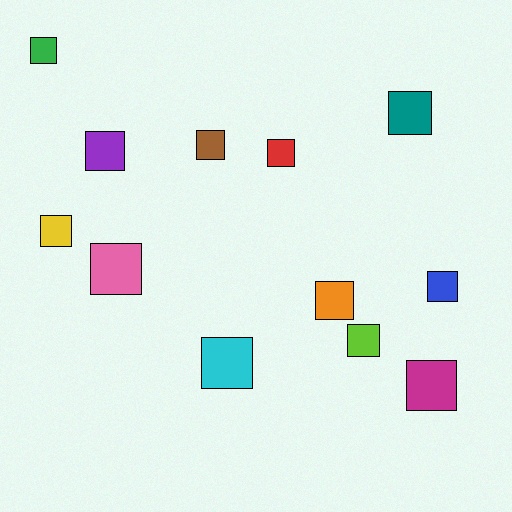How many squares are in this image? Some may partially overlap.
There are 12 squares.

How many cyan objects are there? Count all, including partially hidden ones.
There is 1 cyan object.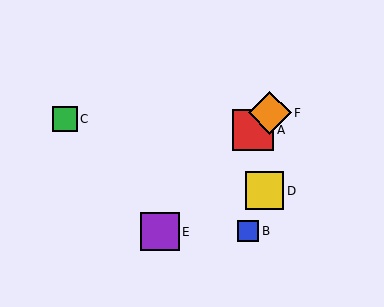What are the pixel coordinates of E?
Object E is at (160, 232).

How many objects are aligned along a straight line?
3 objects (A, E, F) are aligned along a straight line.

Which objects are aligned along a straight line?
Objects A, E, F are aligned along a straight line.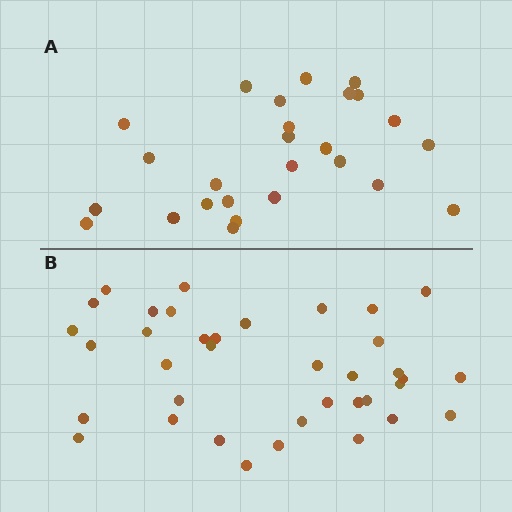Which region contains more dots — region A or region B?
Region B (the bottom region) has more dots.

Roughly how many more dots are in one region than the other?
Region B has roughly 12 or so more dots than region A.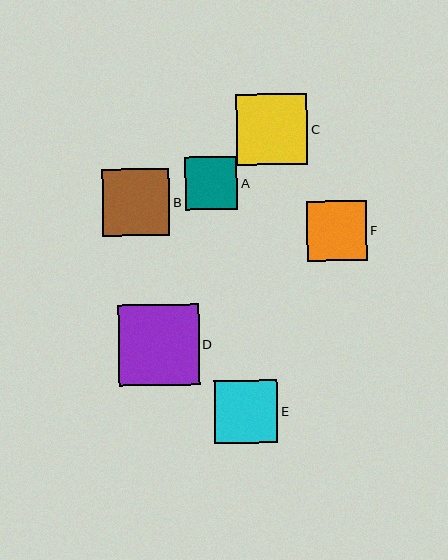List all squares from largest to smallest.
From largest to smallest: D, C, B, E, F, A.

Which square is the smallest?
Square A is the smallest with a size of approximately 53 pixels.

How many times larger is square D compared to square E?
Square D is approximately 1.3 times the size of square E.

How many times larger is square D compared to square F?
Square D is approximately 1.3 times the size of square F.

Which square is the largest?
Square D is the largest with a size of approximately 81 pixels.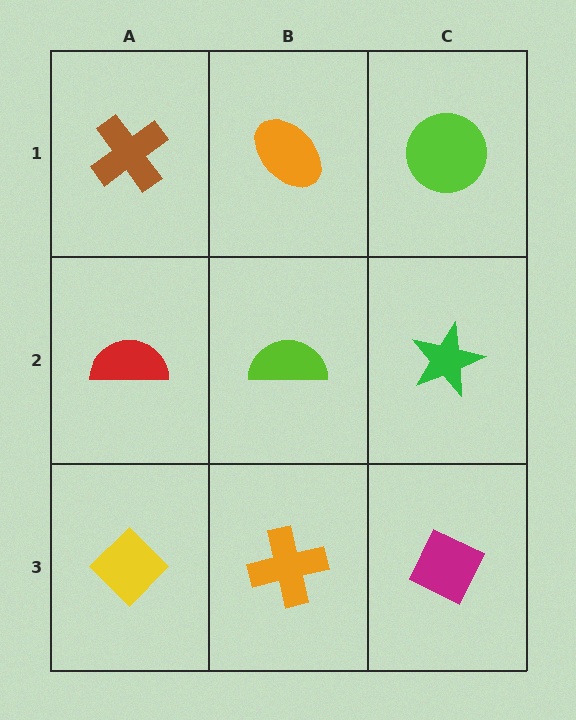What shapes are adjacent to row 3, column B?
A lime semicircle (row 2, column B), a yellow diamond (row 3, column A), a magenta diamond (row 3, column C).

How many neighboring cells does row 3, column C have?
2.